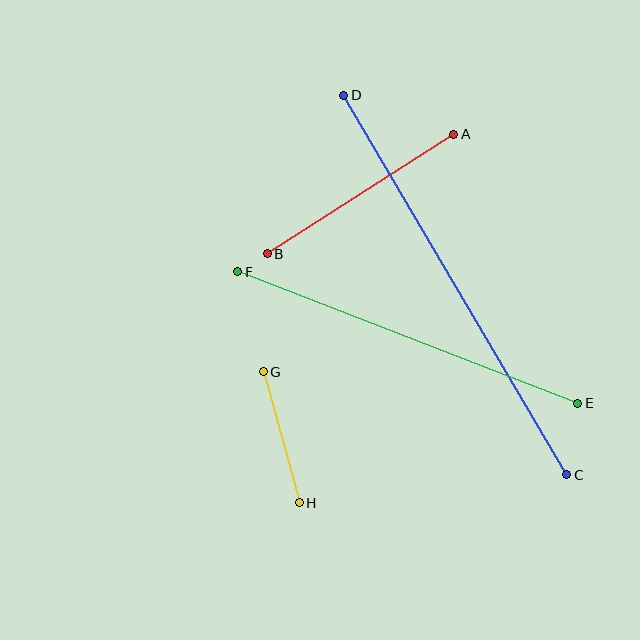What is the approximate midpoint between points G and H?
The midpoint is at approximately (281, 437) pixels.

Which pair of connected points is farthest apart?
Points C and D are farthest apart.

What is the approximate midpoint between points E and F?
The midpoint is at approximately (408, 337) pixels.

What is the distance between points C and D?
The distance is approximately 440 pixels.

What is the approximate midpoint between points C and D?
The midpoint is at approximately (455, 285) pixels.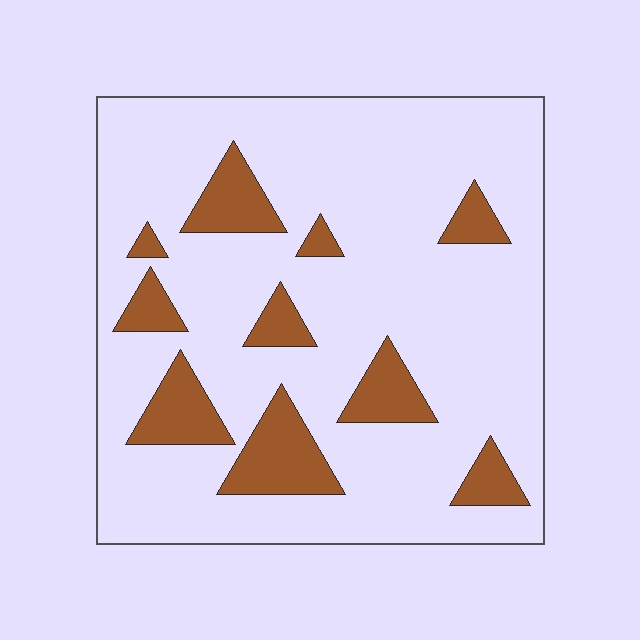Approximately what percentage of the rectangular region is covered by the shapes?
Approximately 15%.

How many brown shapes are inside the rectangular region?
10.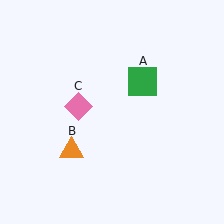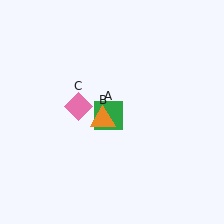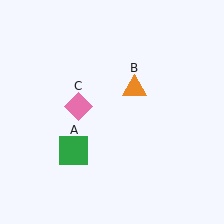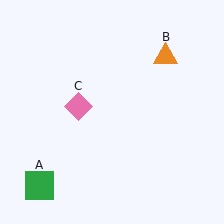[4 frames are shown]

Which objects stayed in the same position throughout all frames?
Pink diamond (object C) remained stationary.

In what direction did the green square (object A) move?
The green square (object A) moved down and to the left.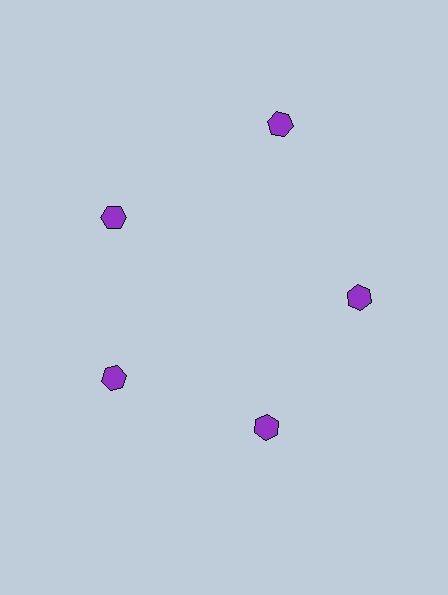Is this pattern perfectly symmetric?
No. The 5 purple hexagons are arranged in a ring, but one element near the 1 o'clock position is pushed outward from the center, breaking the 5-fold rotational symmetry.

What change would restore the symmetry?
The symmetry would be restored by moving it inward, back onto the ring so that all 5 hexagons sit at equal angles and equal distance from the center.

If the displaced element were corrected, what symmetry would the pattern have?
It would have 5-fold rotational symmetry — the pattern would map onto itself every 72 degrees.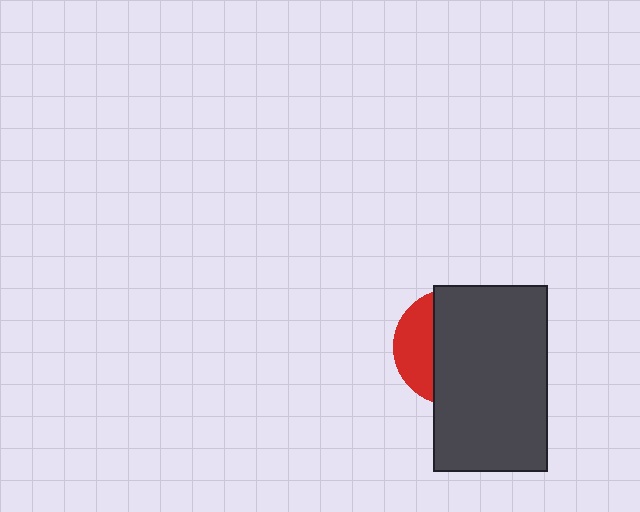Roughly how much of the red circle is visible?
A small part of it is visible (roughly 31%).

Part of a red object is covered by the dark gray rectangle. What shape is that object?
It is a circle.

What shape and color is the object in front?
The object in front is a dark gray rectangle.